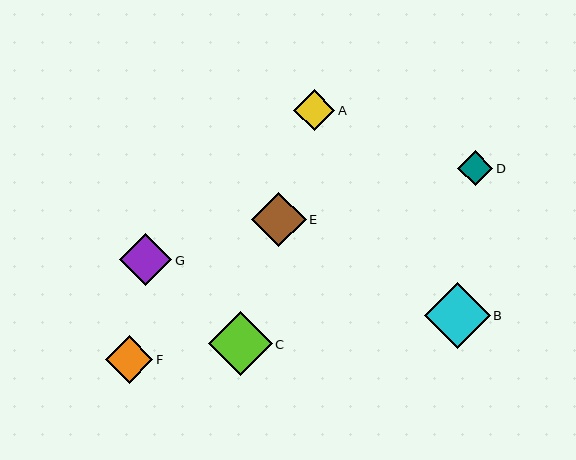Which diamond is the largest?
Diamond B is the largest with a size of approximately 66 pixels.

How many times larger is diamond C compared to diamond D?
Diamond C is approximately 1.8 times the size of diamond D.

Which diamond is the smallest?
Diamond D is the smallest with a size of approximately 35 pixels.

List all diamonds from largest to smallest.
From largest to smallest: B, C, E, G, F, A, D.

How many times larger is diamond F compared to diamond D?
Diamond F is approximately 1.4 times the size of diamond D.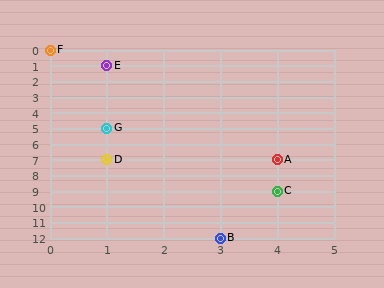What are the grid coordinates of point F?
Point F is at grid coordinates (0, 0).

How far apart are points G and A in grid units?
Points G and A are 3 columns and 2 rows apart (about 3.6 grid units diagonally).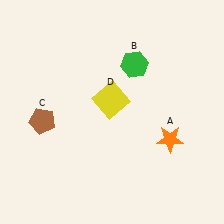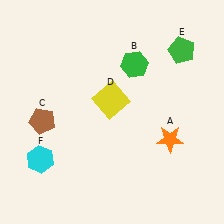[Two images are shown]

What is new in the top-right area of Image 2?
A green pentagon (E) was added in the top-right area of Image 2.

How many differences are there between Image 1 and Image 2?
There are 2 differences between the two images.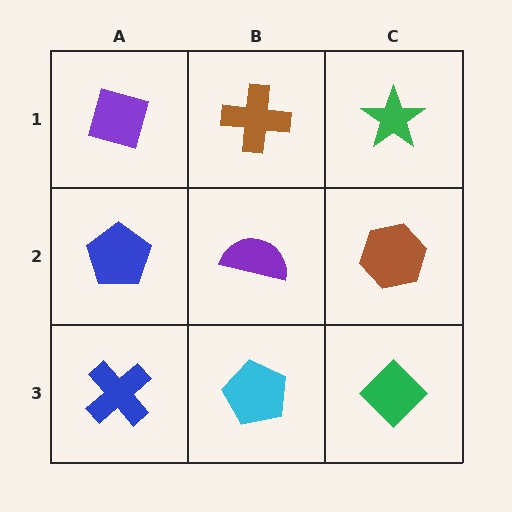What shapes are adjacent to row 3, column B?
A purple semicircle (row 2, column B), a blue cross (row 3, column A), a green diamond (row 3, column C).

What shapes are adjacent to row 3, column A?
A blue pentagon (row 2, column A), a cyan pentagon (row 3, column B).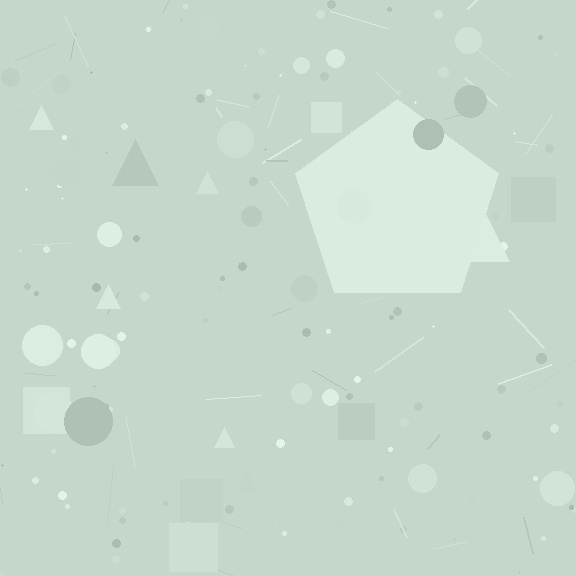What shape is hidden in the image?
A pentagon is hidden in the image.